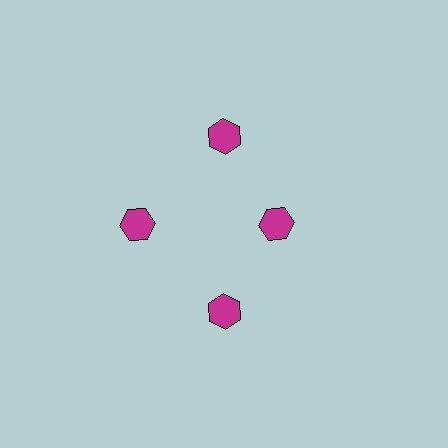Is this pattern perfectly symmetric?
No. The 4 magenta hexagons are arranged in a ring, but one element near the 3 o'clock position is pulled inward toward the center, breaking the 4-fold rotational symmetry.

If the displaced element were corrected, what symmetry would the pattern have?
It would have 4-fold rotational symmetry — the pattern would map onto itself every 90 degrees.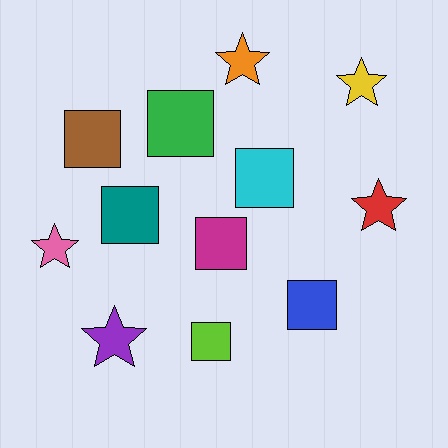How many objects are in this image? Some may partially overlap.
There are 12 objects.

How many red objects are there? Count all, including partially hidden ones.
There is 1 red object.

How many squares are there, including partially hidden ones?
There are 7 squares.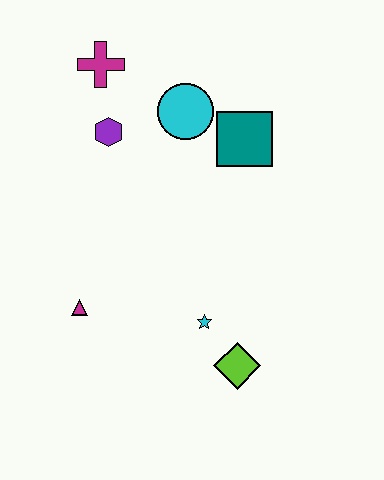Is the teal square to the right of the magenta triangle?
Yes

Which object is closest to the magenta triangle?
The cyan star is closest to the magenta triangle.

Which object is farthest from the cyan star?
The magenta cross is farthest from the cyan star.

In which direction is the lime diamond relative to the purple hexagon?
The lime diamond is below the purple hexagon.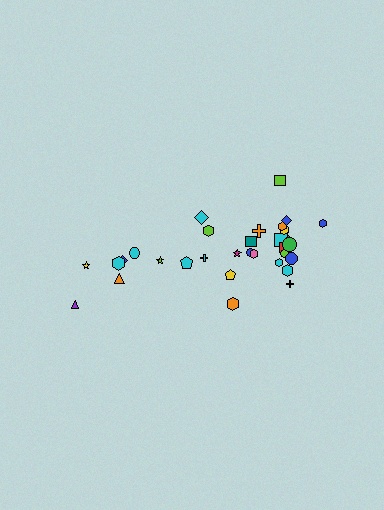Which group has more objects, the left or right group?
The right group.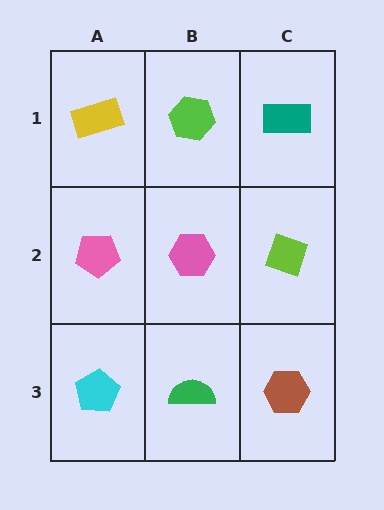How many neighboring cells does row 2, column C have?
3.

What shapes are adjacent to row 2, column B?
A lime hexagon (row 1, column B), a green semicircle (row 3, column B), a pink pentagon (row 2, column A), a lime diamond (row 2, column C).